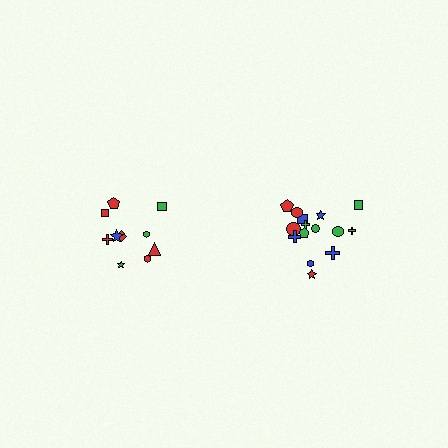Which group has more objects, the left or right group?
The right group.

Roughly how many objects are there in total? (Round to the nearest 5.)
Roughly 25 objects in total.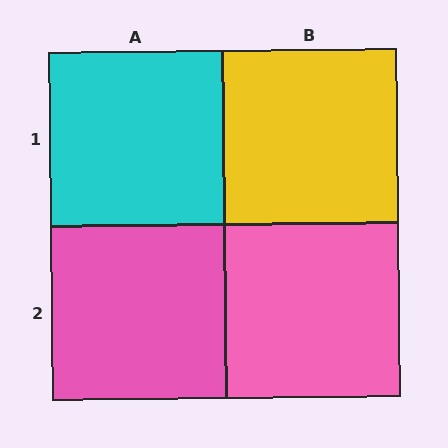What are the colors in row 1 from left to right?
Cyan, yellow.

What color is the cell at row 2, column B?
Pink.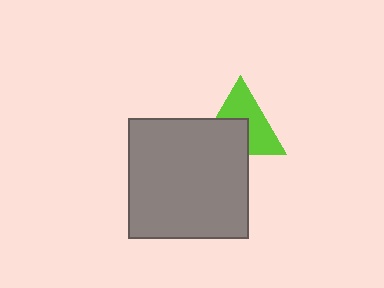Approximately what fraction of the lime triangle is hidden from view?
Roughly 45% of the lime triangle is hidden behind the gray rectangle.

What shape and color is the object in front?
The object in front is a gray rectangle.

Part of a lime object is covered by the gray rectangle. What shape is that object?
It is a triangle.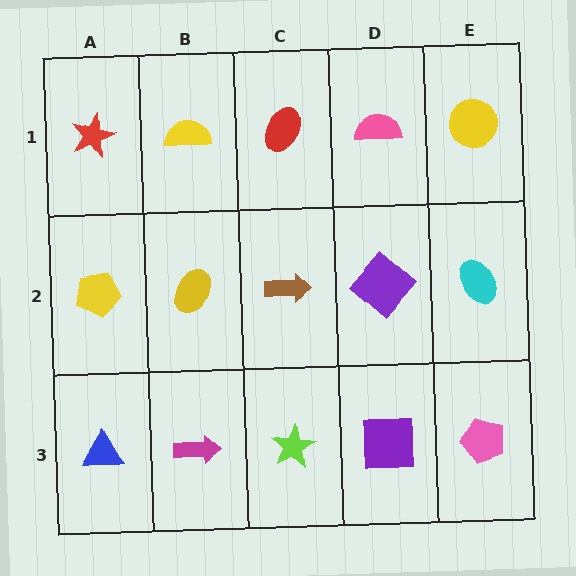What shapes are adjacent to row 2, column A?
A red star (row 1, column A), a blue triangle (row 3, column A), a yellow ellipse (row 2, column B).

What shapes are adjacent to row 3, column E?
A cyan ellipse (row 2, column E), a purple square (row 3, column D).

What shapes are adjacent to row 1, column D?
A purple diamond (row 2, column D), a red ellipse (row 1, column C), a yellow circle (row 1, column E).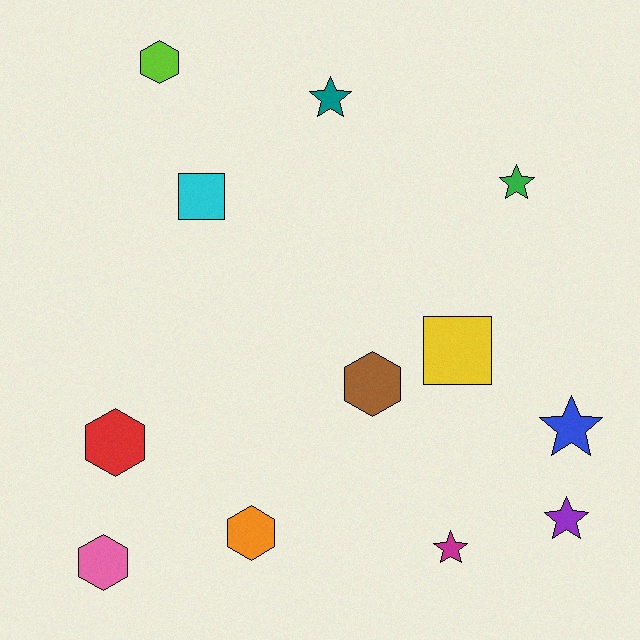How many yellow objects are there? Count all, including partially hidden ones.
There is 1 yellow object.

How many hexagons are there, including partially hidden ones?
There are 5 hexagons.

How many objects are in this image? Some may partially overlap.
There are 12 objects.